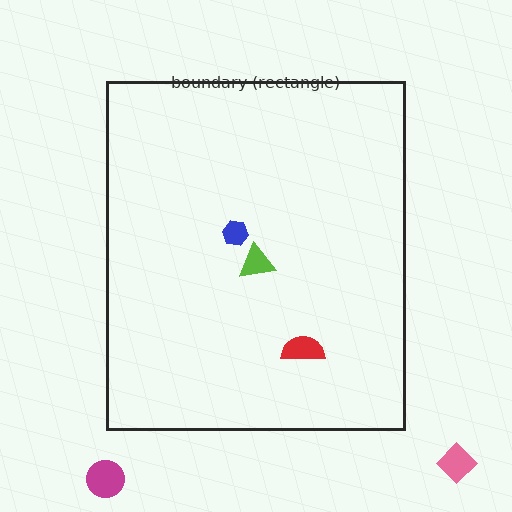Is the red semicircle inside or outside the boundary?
Inside.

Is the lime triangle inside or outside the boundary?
Inside.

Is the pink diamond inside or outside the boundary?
Outside.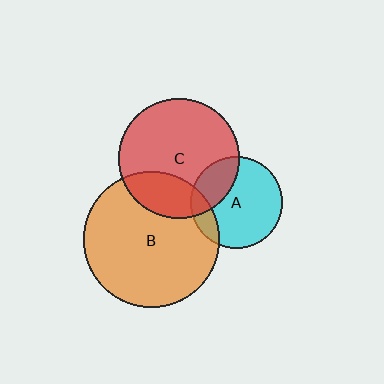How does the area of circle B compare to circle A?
Approximately 2.2 times.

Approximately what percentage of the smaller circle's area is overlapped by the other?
Approximately 25%.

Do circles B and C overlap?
Yes.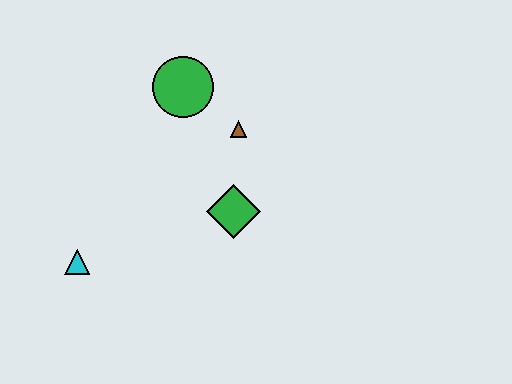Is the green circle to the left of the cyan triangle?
No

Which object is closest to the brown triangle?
The green circle is closest to the brown triangle.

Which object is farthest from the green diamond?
The cyan triangle is farthest from the green diamond.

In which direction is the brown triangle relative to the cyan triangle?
The brown triangle is to the right of the cyan triangle.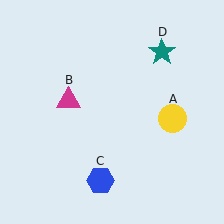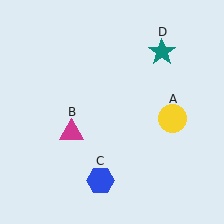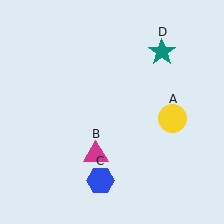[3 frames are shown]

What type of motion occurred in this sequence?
The magenta triangle (object B) rotated counterclockwise around the center of the scene.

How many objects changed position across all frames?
1 object changed position: magenta triangle (object B).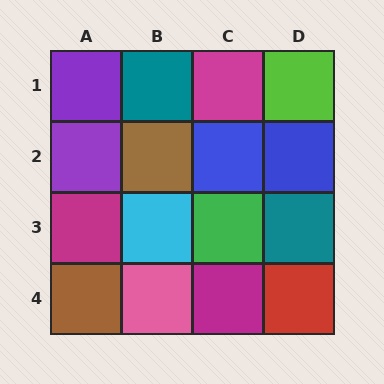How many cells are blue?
2 cells are blue.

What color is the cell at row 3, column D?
Teal.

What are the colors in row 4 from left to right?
Brown, pink, magenta, red.